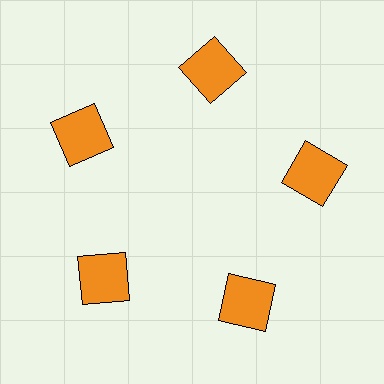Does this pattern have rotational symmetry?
Yes, this pattern has 5-fold rotational symmetry. It looks the same after rotating 72 degrees around the center.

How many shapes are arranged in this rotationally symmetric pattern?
There are 5 shapes, arranged in 5 groups of 1.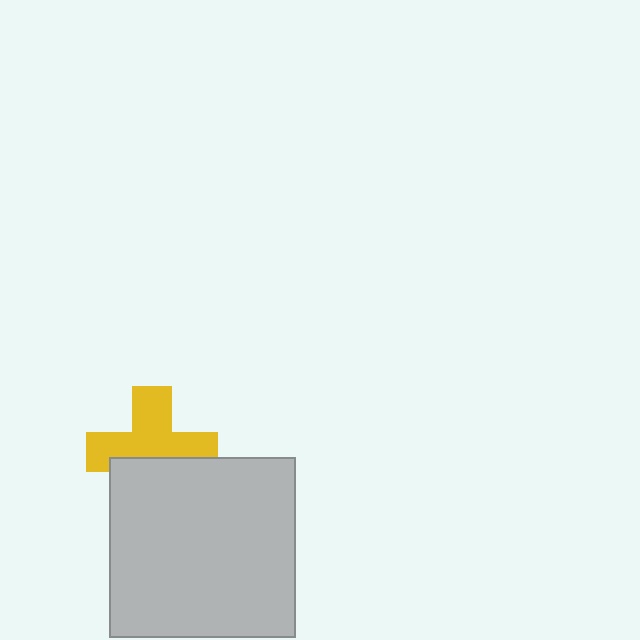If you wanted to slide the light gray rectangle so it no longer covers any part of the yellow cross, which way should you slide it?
Slide it down — that is the most direct way to separate the two shapes.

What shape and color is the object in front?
The object in front is a light gray rectangle.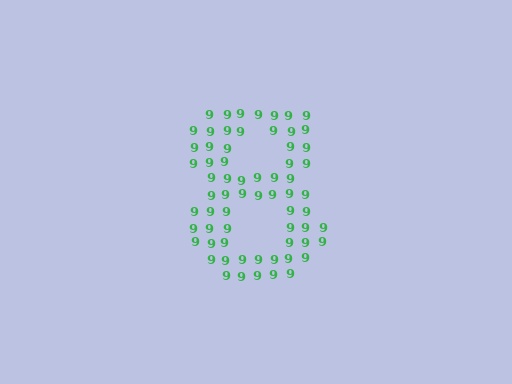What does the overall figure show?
The overall figure shows the digit 8.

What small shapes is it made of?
It is made of small digit 9's.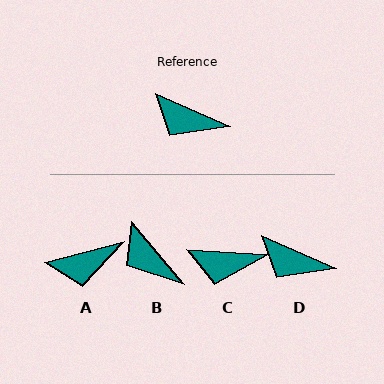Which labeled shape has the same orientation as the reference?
D.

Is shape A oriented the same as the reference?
No, it is off by about 39 degrees.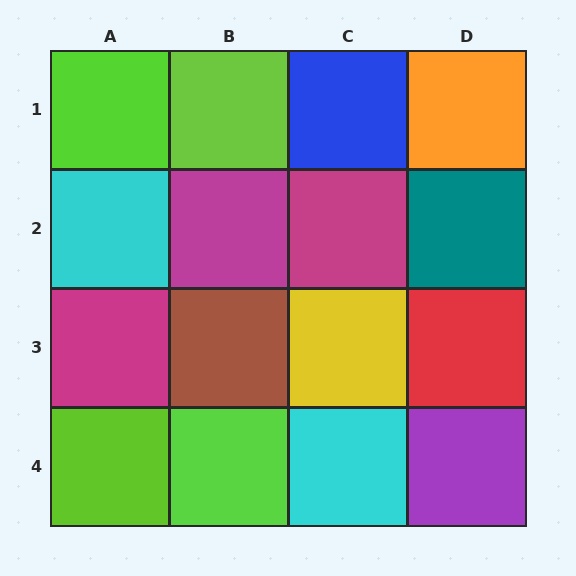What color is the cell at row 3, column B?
Brown.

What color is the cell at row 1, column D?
Orange.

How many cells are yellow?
1 cell is yellow.